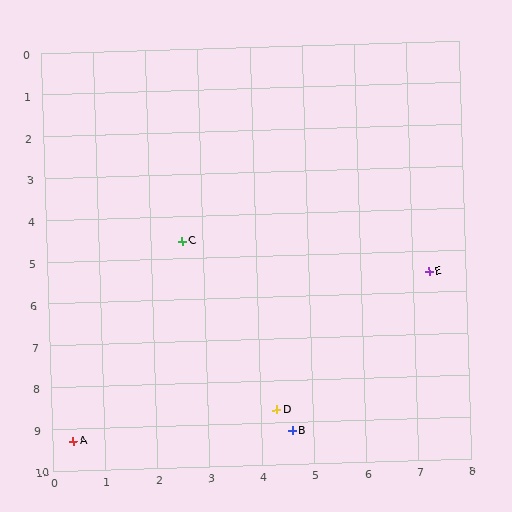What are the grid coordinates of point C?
Point C is at approximately (2.6, 4.6).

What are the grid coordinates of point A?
Point A is at approximately (0.4, 9.3).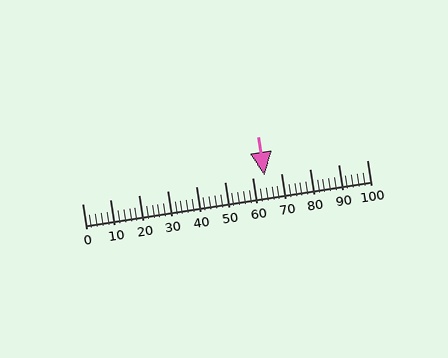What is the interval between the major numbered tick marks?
The major tick marks are spaced 10 units apart.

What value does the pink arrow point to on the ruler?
The pink arrow points to approximately 64.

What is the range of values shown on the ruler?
The ruler shows values from 0 to 100.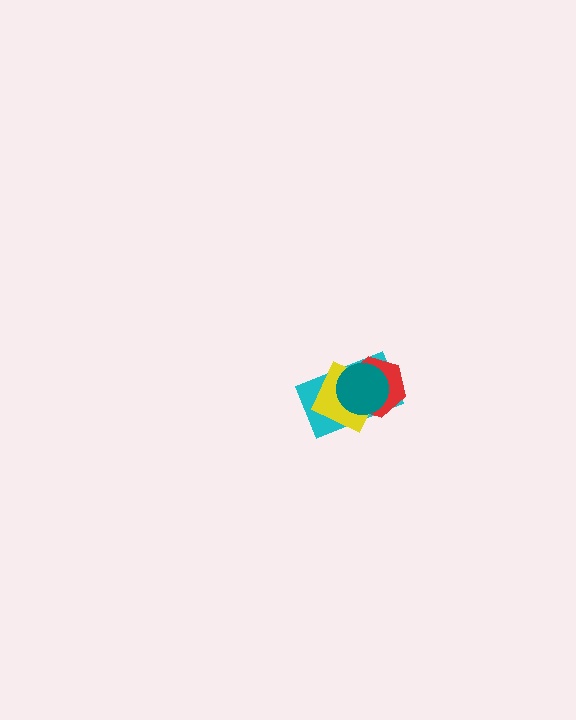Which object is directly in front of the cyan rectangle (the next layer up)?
The red hexagon is directly in front of the cyan rectangle.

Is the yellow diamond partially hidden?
Yes, it is partially covered by another shape.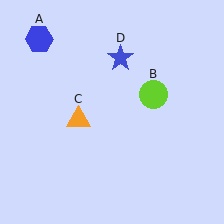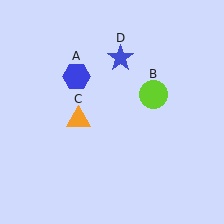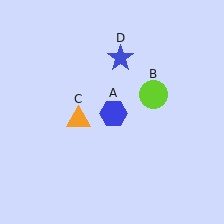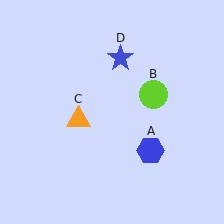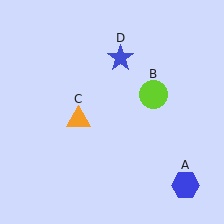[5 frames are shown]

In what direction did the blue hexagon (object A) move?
The blue hexagon (object A) moved down and to the right.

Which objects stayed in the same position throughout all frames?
Lime circle (object B) and orange triangle (object C) and blue star (object D) remained stationary.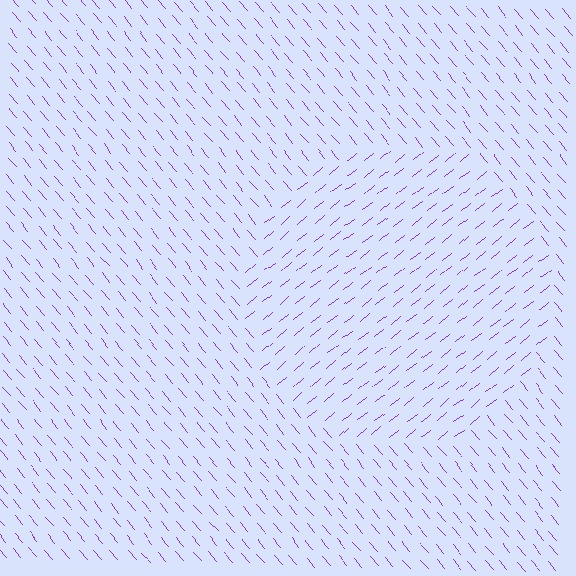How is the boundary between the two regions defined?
The boundary is defined purely by a change in line orientation (approximately 89 degrees difference). All lines are the same color and thickness.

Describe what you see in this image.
The image is filled with small purple line segments. A circle region in the image has lines oriented differently from the surrounding lines, creating a visible texture boundary.